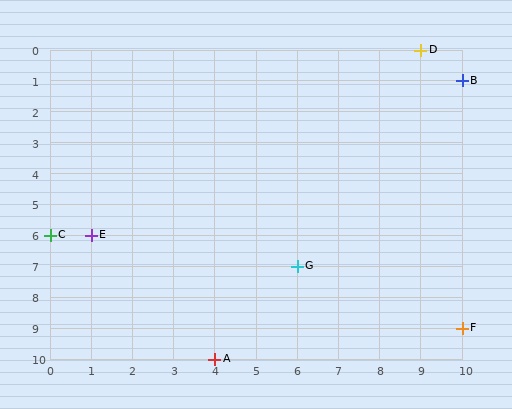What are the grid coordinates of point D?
Point D is at grid coordinates (9, 0).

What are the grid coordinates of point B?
Point B is at grid coordinates (10, 1).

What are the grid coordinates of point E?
Point E is at grid coordinates (1, 6).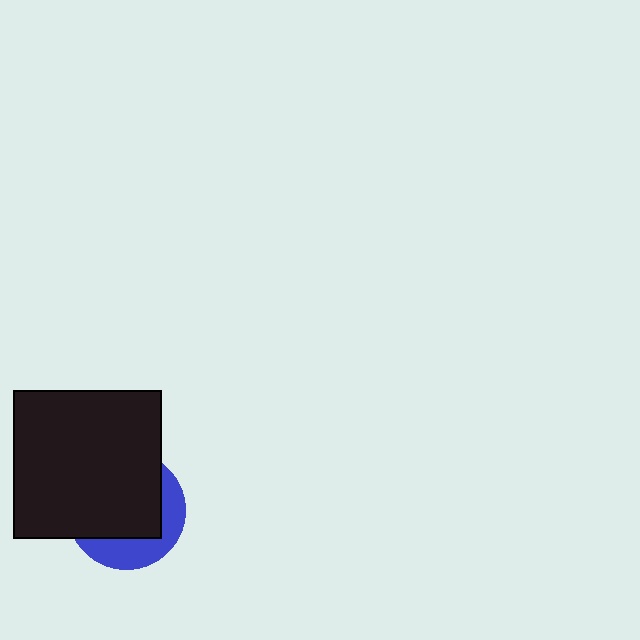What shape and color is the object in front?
The object in front is a black square.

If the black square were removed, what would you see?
You would see the complete blue circle.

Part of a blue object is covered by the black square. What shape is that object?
It is a circle.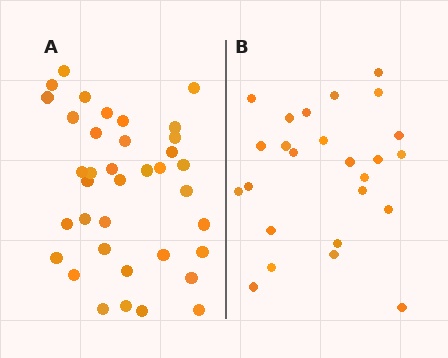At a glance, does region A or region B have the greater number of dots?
Region A (the left region) has more dots.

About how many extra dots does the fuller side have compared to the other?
Region A has roughly 12 or so more dots than region B.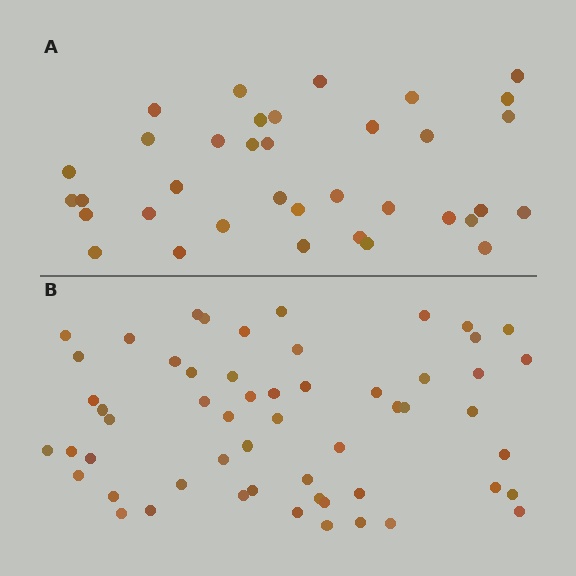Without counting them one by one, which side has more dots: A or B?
Region B (the bottom region) has more dots.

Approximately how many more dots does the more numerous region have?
Region B has approximately 20 more dots than region A.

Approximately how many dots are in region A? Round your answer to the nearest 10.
About 40 dots. (The exact count is 36, which rounds to 40.)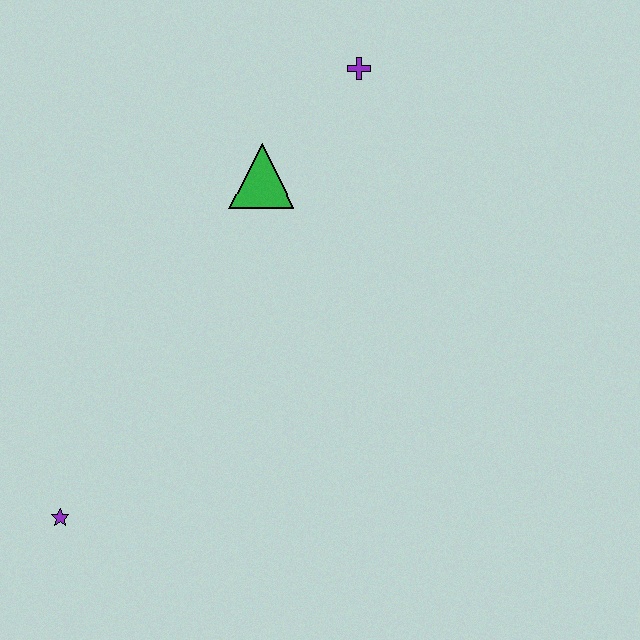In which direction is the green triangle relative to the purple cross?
The green triangle is below the purple cross.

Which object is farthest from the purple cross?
The purple star is farthest from the purple cross.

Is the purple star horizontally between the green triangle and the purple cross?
No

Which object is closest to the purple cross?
The green triangle is closest to the purple cross.